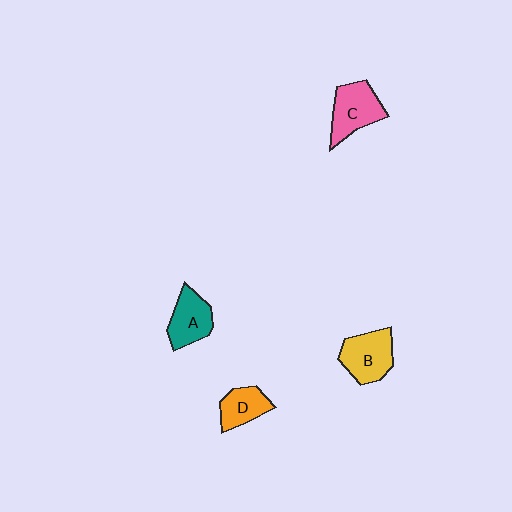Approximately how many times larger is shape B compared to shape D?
Approximately 1.4 times.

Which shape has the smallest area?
Shape D (orange).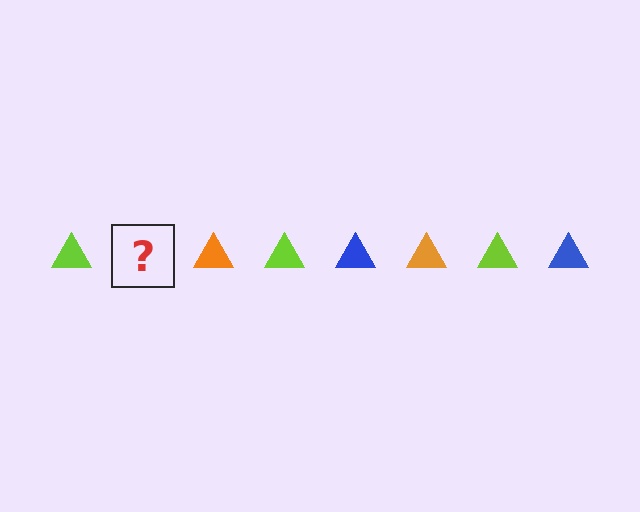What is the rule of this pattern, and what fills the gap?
The rule is that the pattern cycles through lime, blue, orange triangles. The gap should be filled with a blue triangle.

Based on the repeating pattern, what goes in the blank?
The blank should be a blue triangle.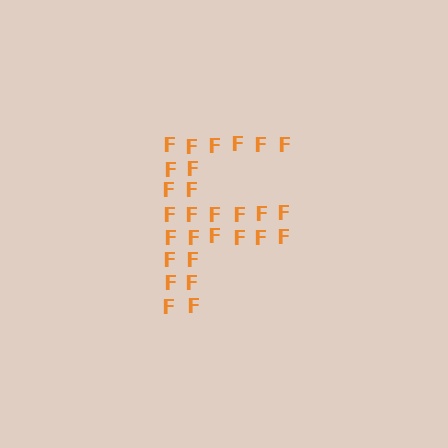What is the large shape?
The large shape is the letter F.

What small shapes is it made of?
It is made of small letter F's.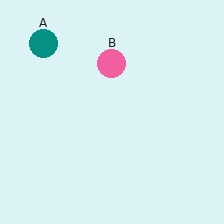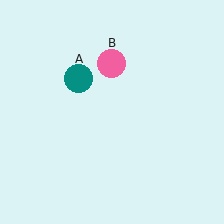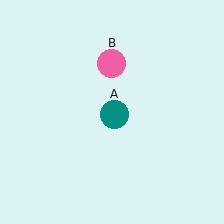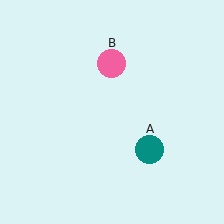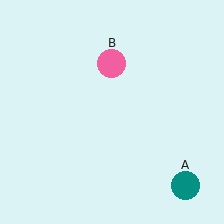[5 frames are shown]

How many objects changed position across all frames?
1 object changed position: teal circle (object A).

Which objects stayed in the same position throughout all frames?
Pink circle (object B) remained stationary.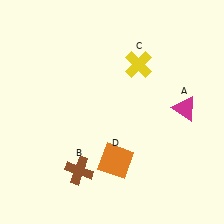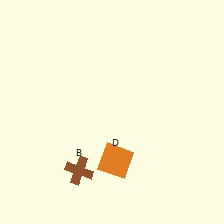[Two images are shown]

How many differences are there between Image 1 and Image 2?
There are 2 differences between the two images.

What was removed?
The yellow cross (C), the magenta triangle (A) were removed in Image 2.